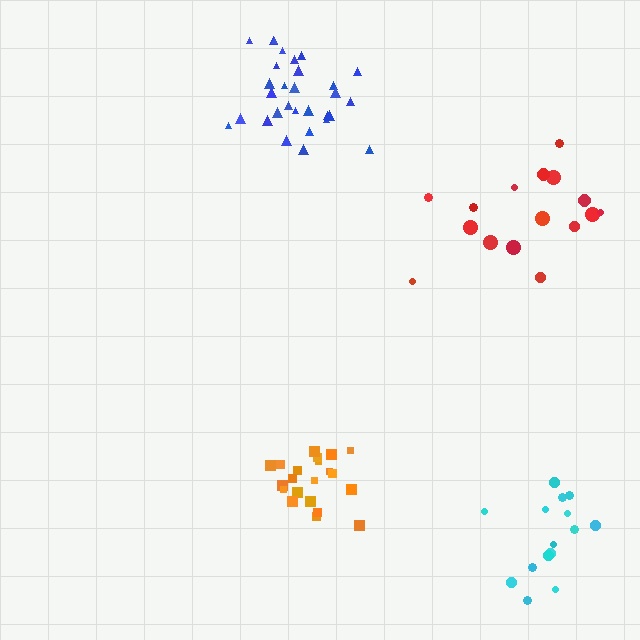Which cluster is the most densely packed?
Orange.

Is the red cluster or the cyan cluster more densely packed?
Cyan.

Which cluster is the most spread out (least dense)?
Red.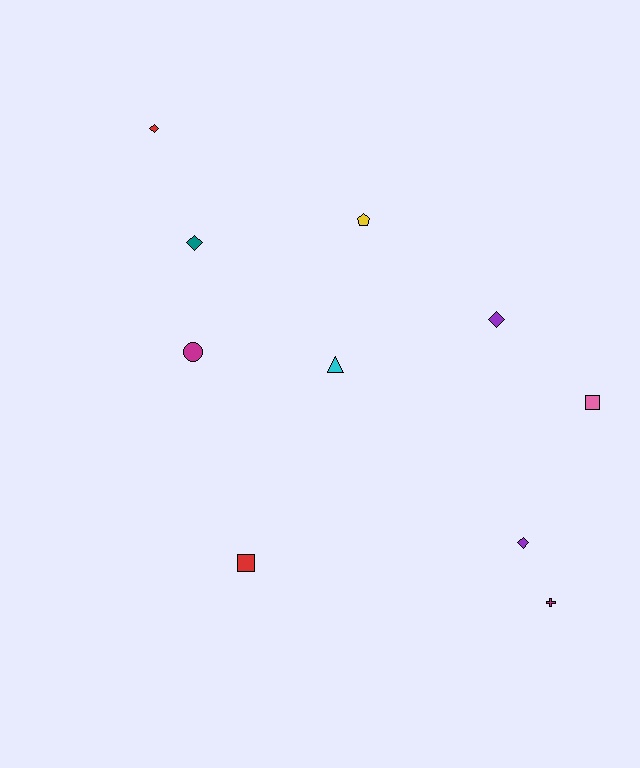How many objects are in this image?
There are 10 objects.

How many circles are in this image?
There is 1 circle.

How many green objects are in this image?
There are no green objects.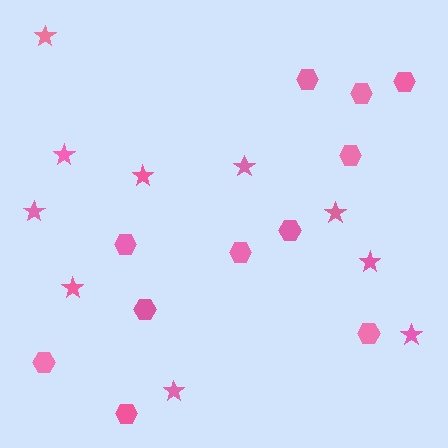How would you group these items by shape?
There are 2 groups: one group of hexagons (11) and one group of stars (10).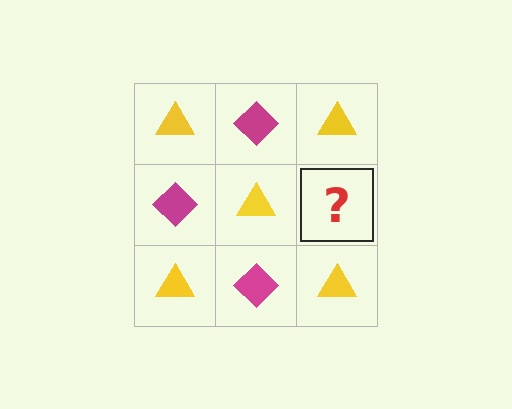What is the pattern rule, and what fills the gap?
The rule is that it alternates yellow triangle and magenta diamond in a checkerboard pattern. The gap should be filled with a magenta diamond.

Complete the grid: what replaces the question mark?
The question mark should be replaced with a magenta diamond.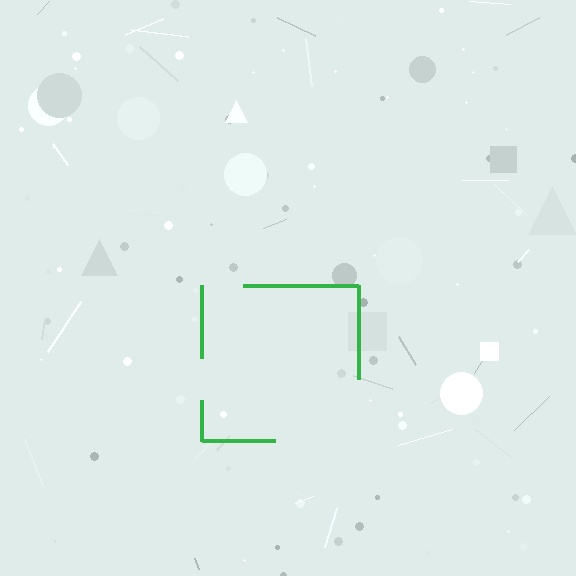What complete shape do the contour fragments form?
The contour fragments form a square.